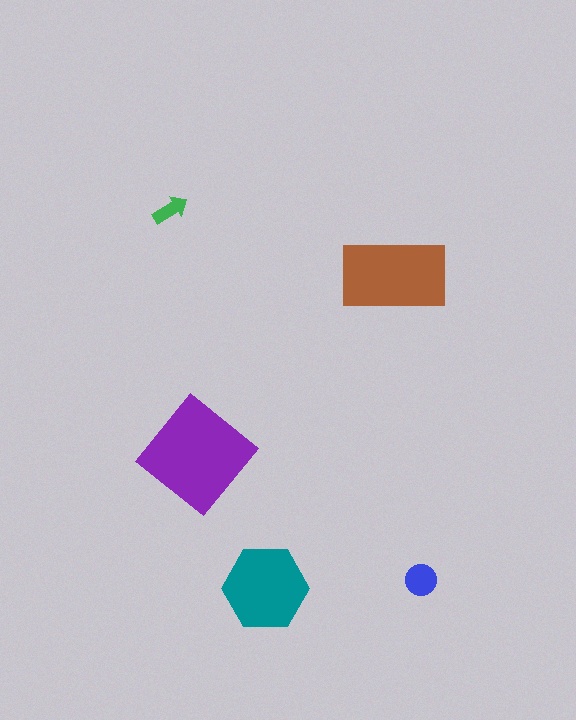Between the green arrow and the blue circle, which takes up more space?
The blue circle.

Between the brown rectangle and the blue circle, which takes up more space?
The brown rectangle.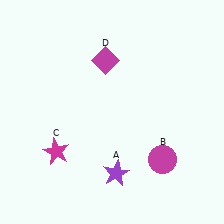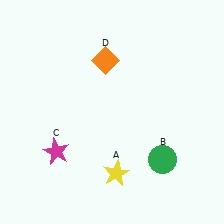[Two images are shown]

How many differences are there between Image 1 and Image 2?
There are 3 differences between the two images.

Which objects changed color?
A changed from purple to yellow. B changed from magenta to green. D changed from magenta to orange.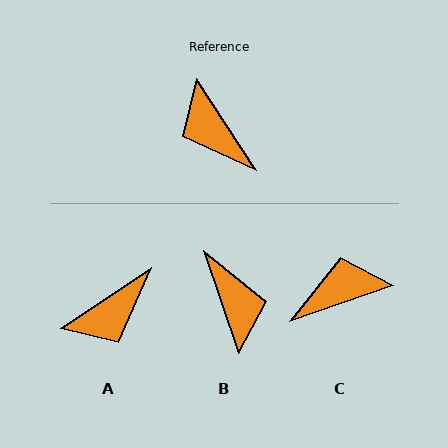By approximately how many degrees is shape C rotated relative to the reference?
Approximately 104 degrees clockwise.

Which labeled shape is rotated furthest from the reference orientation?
B, about 166 degrees away.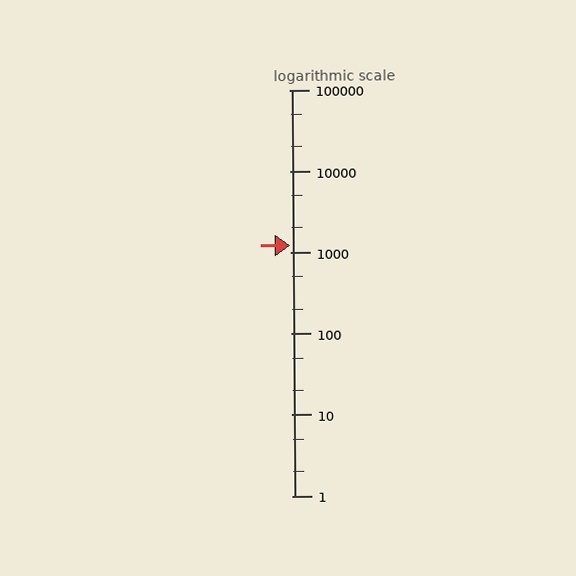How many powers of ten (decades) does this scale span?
The scale spans 5 decades, from 1 to 100000.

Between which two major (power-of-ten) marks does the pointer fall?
The pointer is between 1000 and 10000.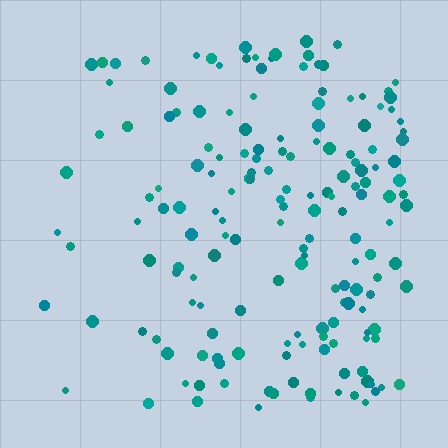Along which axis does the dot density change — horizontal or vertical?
Horizontal.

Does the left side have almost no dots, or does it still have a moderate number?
Still a moderate number, just noticeably fewer than the right.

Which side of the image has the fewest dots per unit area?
The left.